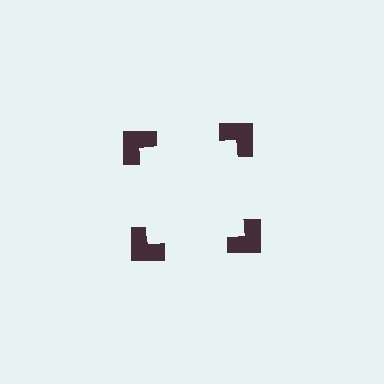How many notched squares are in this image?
There are 4 — one at each vertex of the illusory square.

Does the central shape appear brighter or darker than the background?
It typically appears slightly brighter than the background, even though no actual brightness change is drawn.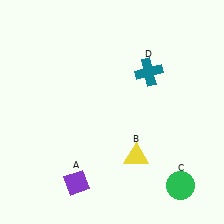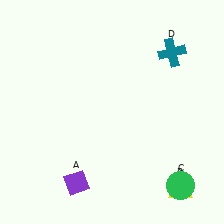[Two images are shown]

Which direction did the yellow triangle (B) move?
The yellow triangle (B) moved right.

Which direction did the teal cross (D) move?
The teal cross (D) moved right.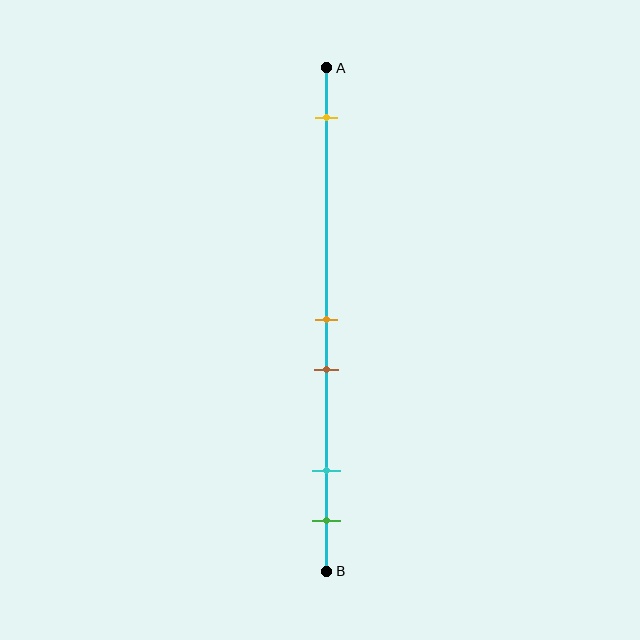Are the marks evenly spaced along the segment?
No, the marks are not evenly spaced.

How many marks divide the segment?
There are 5 marks dividing the segment.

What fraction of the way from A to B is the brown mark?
The brown mark is approximately 60% (0.6) of the way from A to B.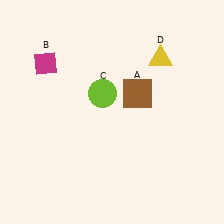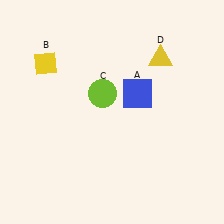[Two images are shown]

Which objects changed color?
A changed from brown to blue. B changed from magenta to yellow.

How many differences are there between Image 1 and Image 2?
There are 2 differences between the two images.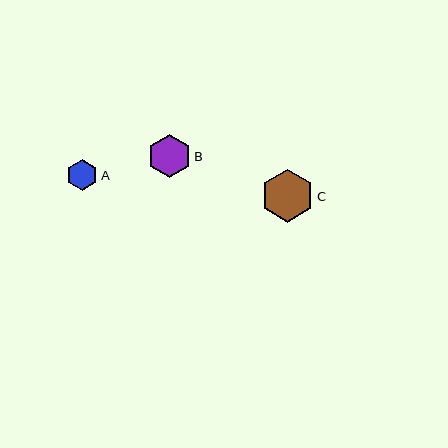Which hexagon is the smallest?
Hexagon A is the smallest with a size of approximately 31 pixels.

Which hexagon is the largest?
Hexagon C is the largest with a size of approximately 53 pixels.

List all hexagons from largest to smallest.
From largest to smallest: C, B, A.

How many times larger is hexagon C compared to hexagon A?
Hexagon C is approximately 1.7 times the size of hexagon A.